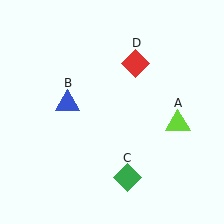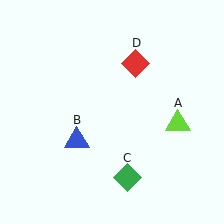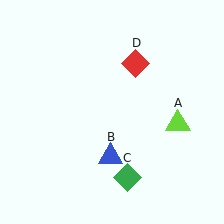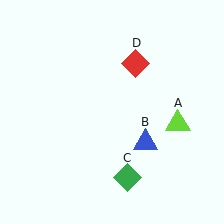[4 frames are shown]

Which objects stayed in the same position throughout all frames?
Lime triangle (object A) and green diamond (object C) and red diamond (object D) remained stationary.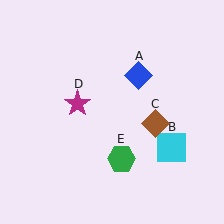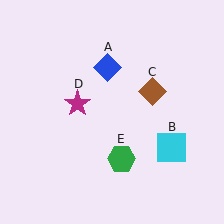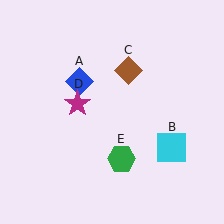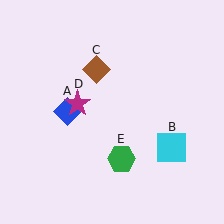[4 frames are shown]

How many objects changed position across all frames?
2 objects changed position: blue diamond (object A), brown diamond (object C).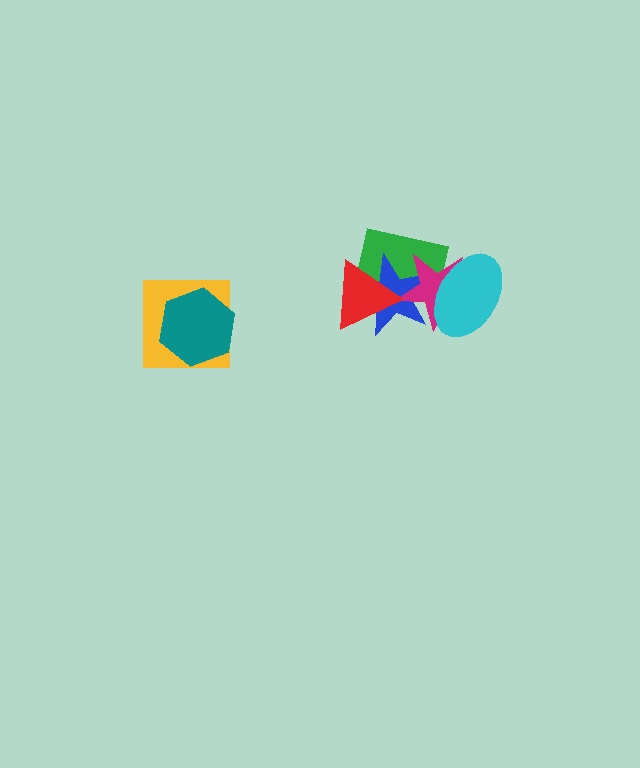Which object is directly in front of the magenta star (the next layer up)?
The cyan ellipse is directly in front of the magenta star.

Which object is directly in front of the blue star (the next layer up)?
The magenta star is directly in front of the blue star.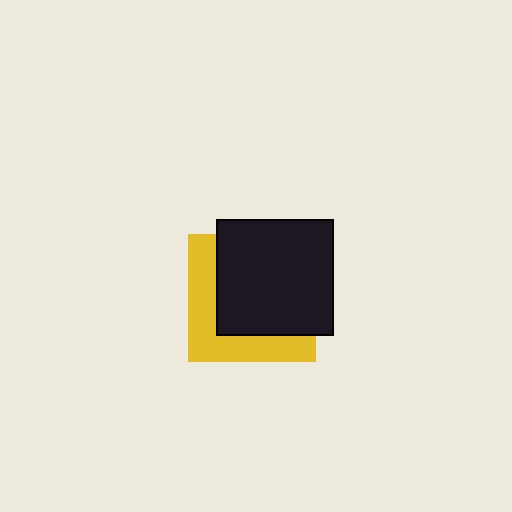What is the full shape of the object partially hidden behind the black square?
The partially hidden object is a yellow square.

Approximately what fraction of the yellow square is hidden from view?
Roughly 62% of the yellow square is hidden behind the black square.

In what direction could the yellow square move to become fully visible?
The yellow square could move toward the lower-left. That would shift it out from behind the black square entirely.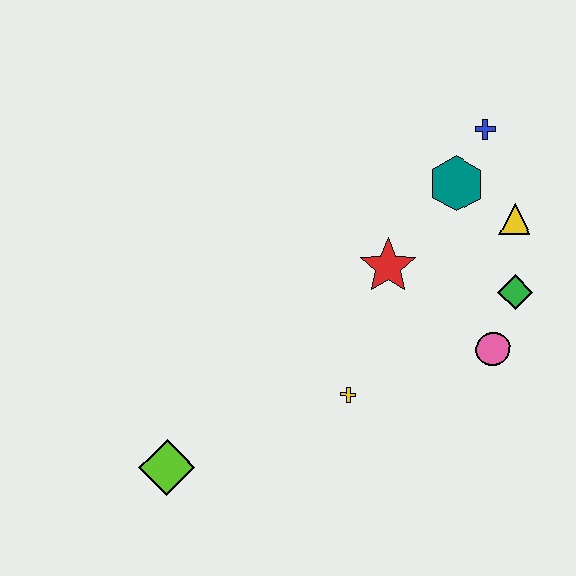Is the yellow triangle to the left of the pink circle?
No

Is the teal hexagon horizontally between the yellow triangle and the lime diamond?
Yes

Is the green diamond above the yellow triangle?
No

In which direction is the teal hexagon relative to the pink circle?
The teal hexagon is above the pink circle.